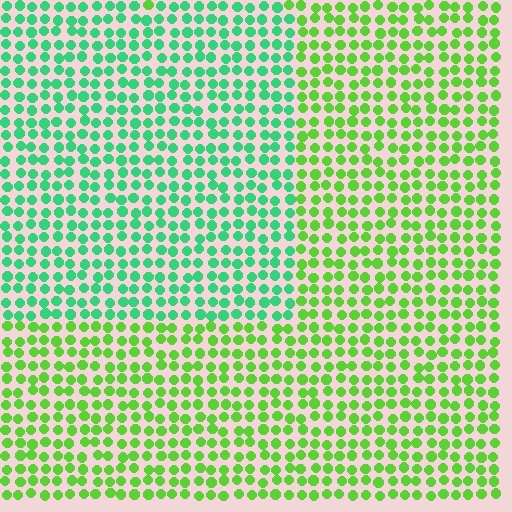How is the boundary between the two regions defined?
The boundary is defined purely by a slight shift in hue (about 42 degrees). Spacing, size, and orientation are identical on both sides.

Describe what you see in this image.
The image is filled with small lime elements in a uniform arrangement. A rectangle-shaped region is visible where the elements are tinted to a slightly different hue, forming a subtle color boundary.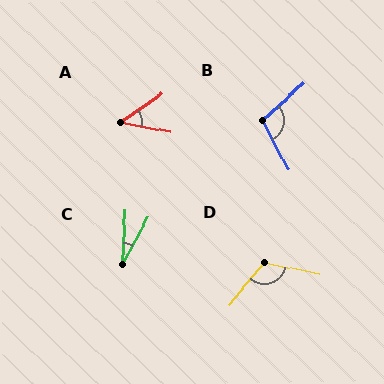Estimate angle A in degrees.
Approximately 46 degrees.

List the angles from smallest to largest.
C (25°), A (46°), B (104°), D (117°).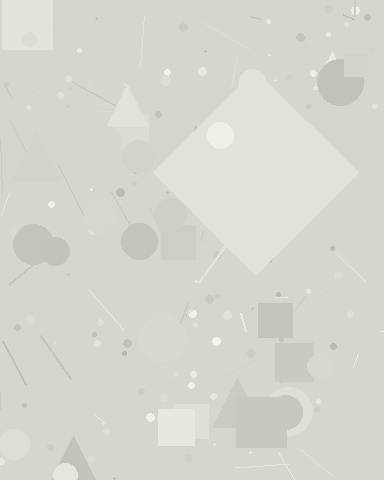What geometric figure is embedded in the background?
A diamond is embedded in the background.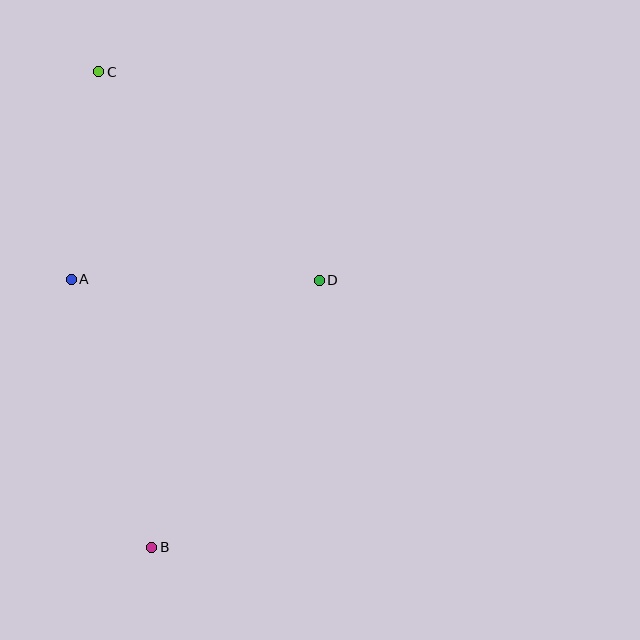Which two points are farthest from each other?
Points B and C are farthest from each other.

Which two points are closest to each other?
Points A and C are closest to each other.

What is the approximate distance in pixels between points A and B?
The distance between A and B is approximately 280 pixels.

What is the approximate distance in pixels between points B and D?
The distance between B and D is approximately 315 pixels.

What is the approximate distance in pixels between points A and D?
The distance between A and D is approximately 248 pixels.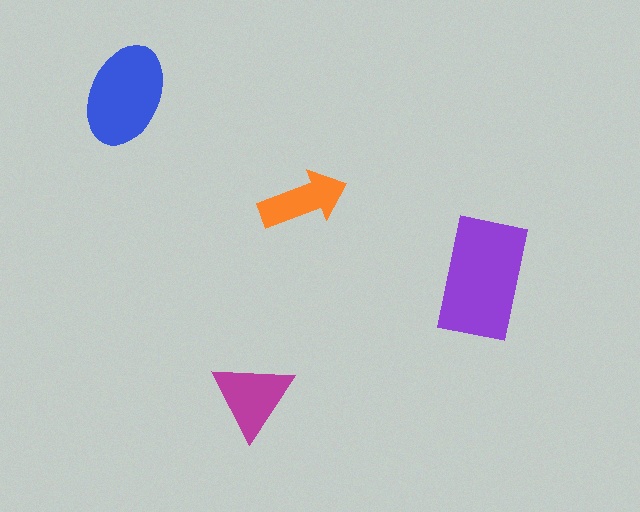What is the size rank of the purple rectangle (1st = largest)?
1st.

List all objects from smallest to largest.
The orange arrow, the magenta triangle, the blue ellipse, the purple rectangle.